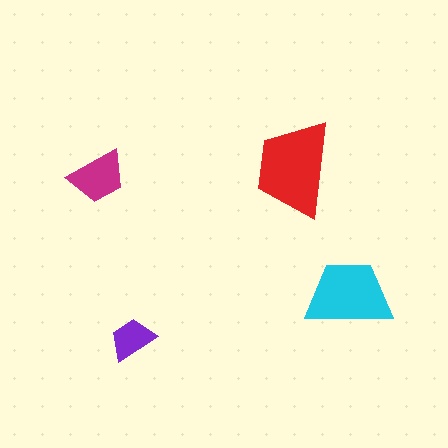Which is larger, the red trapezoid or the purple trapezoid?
The red one.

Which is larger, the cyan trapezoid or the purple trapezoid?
The cyan one.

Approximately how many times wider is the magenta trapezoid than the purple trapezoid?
About 1.5 times wider.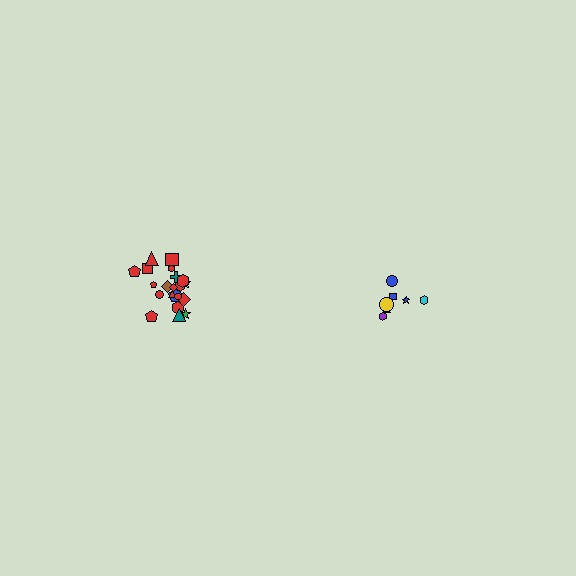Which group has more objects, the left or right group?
The left group.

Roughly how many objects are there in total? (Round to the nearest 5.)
Roughly 30 objects in total.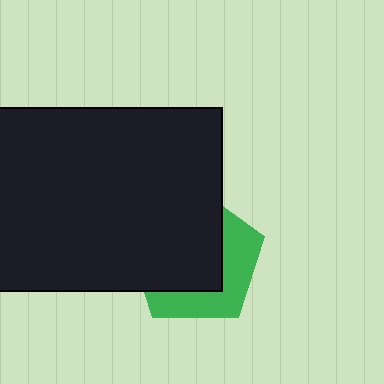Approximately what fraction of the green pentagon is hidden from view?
Roughly 61% of the green pentagon is hidden behind the black rectangle.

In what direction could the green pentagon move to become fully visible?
The green pentagon could move toward the lower-right. That would shift it out from behind the black rectangle entirely.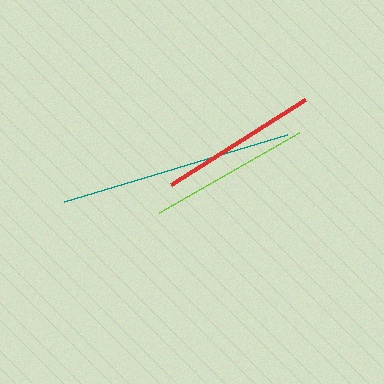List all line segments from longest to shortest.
From longest to shortest: teal, lime, red.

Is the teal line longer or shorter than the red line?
The teal line is longer than the red line.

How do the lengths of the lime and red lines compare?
The lime and red lines are approximately the same length.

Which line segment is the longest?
The teal line is the longest at approximately 233 pixels.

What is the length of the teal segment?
The teal segment is approximately 233 pixels long.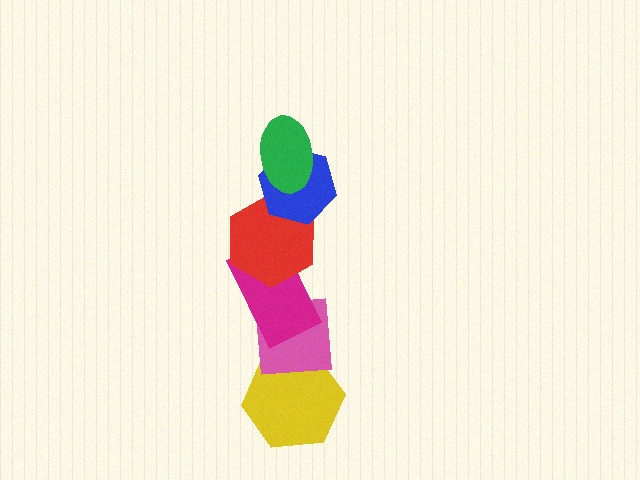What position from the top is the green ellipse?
The green ellipse is 1st from the top.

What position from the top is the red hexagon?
The red hexagon is 3rd from the top.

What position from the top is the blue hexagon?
The blue hexagon is 2nd from the top.